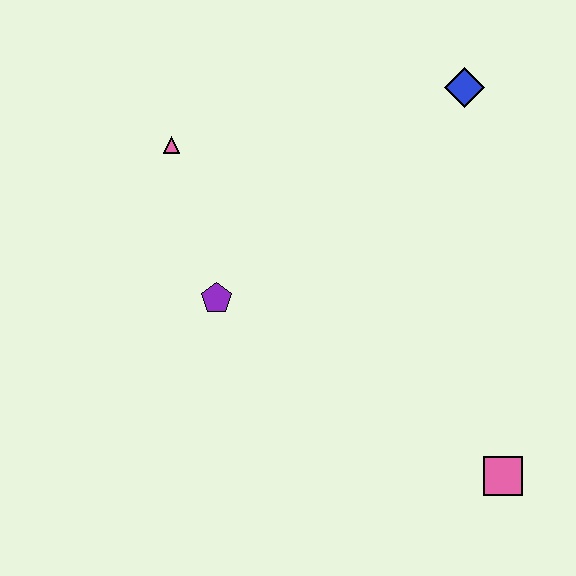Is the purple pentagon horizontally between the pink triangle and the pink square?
Yes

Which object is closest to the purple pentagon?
The pink triangle is closest to the purple pentagon.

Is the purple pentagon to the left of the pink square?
Yes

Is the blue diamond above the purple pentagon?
Yes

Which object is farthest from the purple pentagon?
The pink square is farthest from the purple pentagon.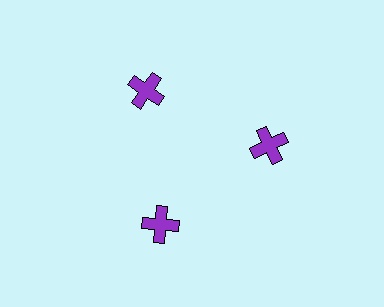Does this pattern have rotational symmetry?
Yes, this pattern has 3-fold rotational symmetry. It looks the same after rotating 120 degrees around the center.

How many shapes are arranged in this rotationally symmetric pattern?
There are 3 shapes, arranged in 3 groups of 1.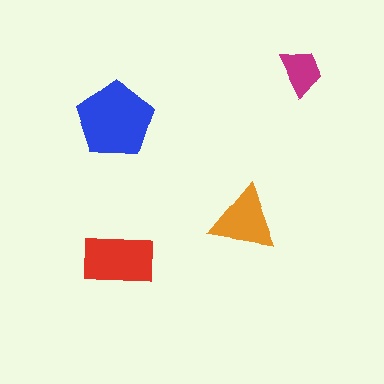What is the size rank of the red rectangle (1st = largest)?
2nd.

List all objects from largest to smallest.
The blue pentagon, the red rectangle, the orange triangle, the magenta trapezoid.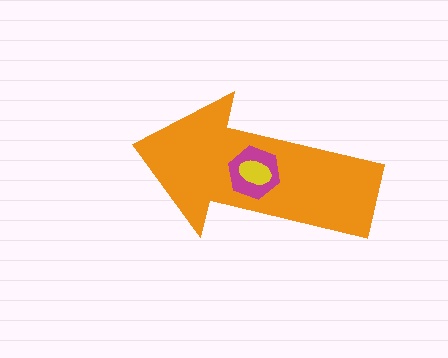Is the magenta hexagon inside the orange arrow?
Yes.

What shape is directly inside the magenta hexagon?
The yellow ellipse.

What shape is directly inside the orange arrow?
The magenta hexagon.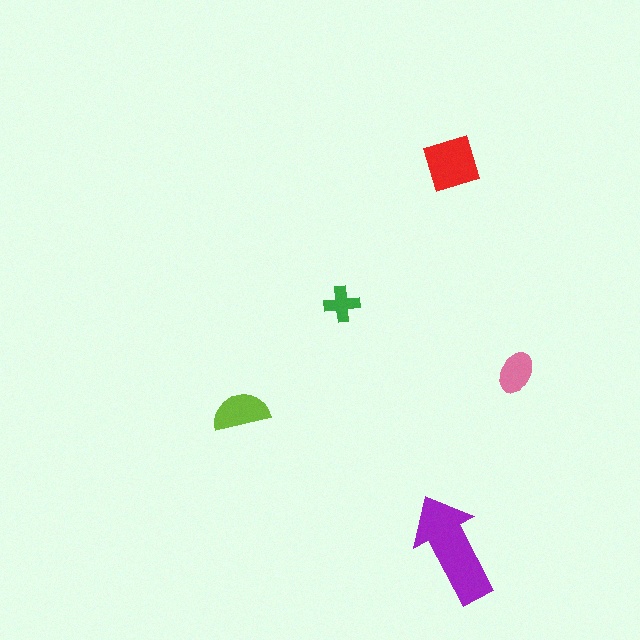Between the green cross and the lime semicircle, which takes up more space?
The lime semicircle.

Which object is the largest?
The purple arrow.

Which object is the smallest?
The green cross.